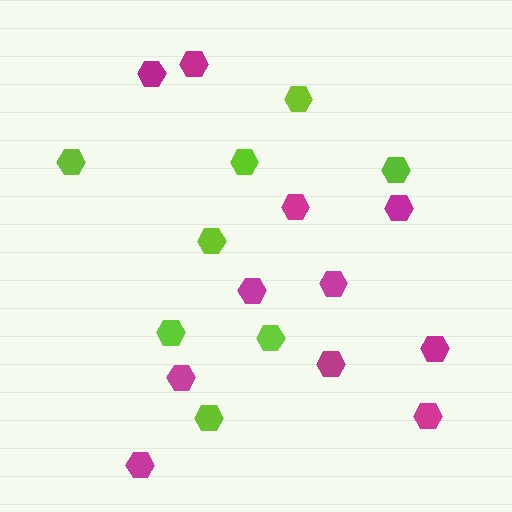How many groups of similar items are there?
There are 2 groups: one group of magenta hexagons (11) and one group of lime hexagons (8).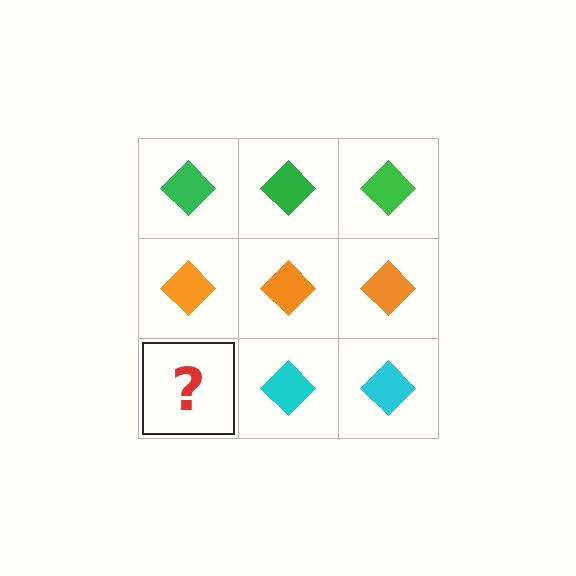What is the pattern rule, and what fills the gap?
The rule is that each row has a consistent color. The gap should be filled with a cyan diamond.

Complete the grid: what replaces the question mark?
The question mark should be replaced with a cyan diamond.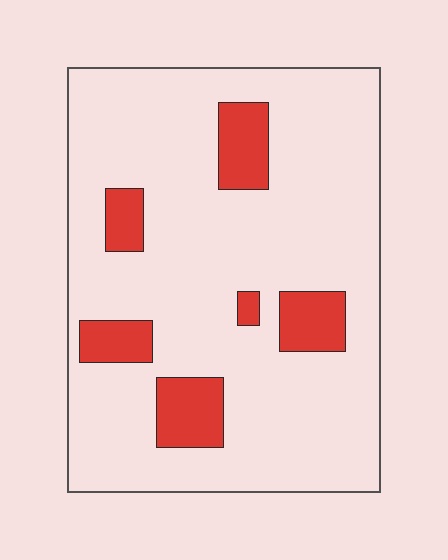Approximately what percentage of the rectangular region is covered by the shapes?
Approximately 15%.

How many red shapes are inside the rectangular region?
6.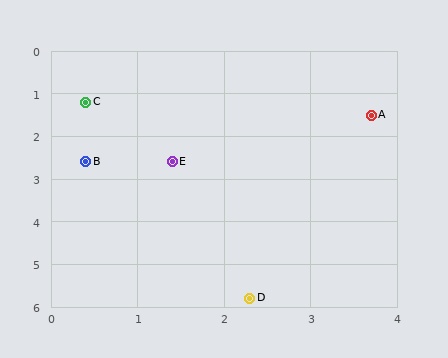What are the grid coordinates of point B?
Point B is at approximately (0.4, 2.6).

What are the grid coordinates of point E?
Point E is at approximately (1.4, 2.6).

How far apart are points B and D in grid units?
Points B and D are about 3.7 grid units apart.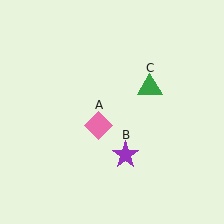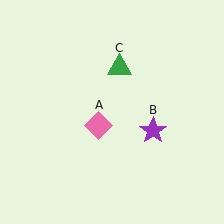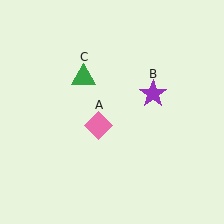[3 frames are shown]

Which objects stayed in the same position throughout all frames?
Pink diamond (object A) remained stationary.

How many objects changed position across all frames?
2 objects changed position: purple star (object B), green triangle (object C).